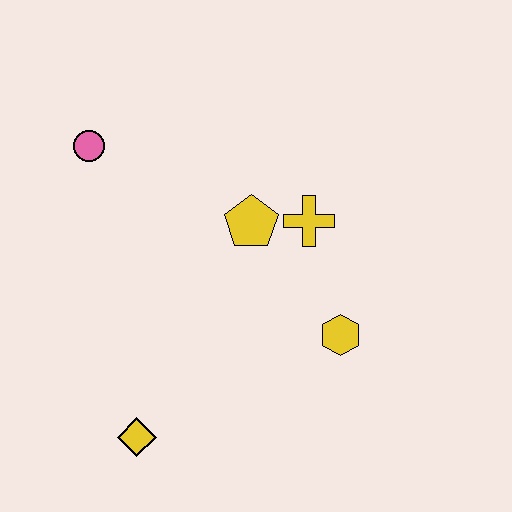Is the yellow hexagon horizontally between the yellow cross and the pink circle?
No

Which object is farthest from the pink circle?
The yellow hexagon is farthest from the pink circle.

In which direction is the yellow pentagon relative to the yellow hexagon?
The yellow pentagon is above the yellow hexagon.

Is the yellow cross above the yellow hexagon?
Yes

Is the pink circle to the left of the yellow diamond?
Yes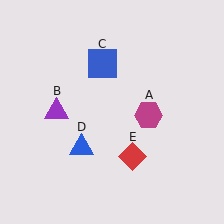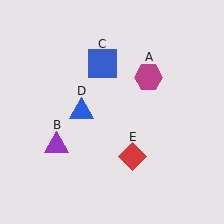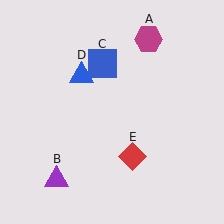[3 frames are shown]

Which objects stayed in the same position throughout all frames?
Blue square (object C) and red diamond (object E) remained stationary.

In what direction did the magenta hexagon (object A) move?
The magenta hexagon (object A) moved up.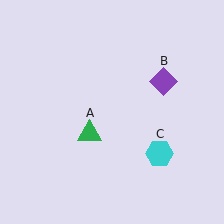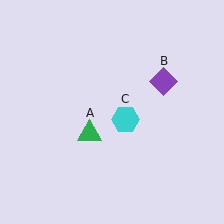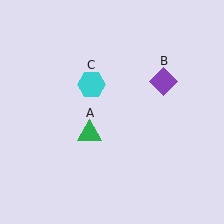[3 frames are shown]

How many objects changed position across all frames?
1 object changed position: cyan hexagon (object C).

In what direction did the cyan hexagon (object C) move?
The cyan hexagon (object C) moved up and to the left.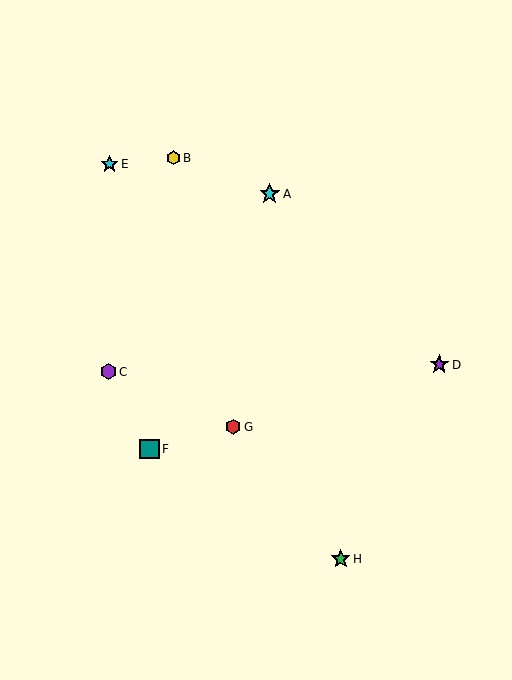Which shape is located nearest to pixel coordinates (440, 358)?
The purple star (labeled D) at (439, 365) is nearest to that location.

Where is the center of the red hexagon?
The center of the red hexagon is at (233, 427).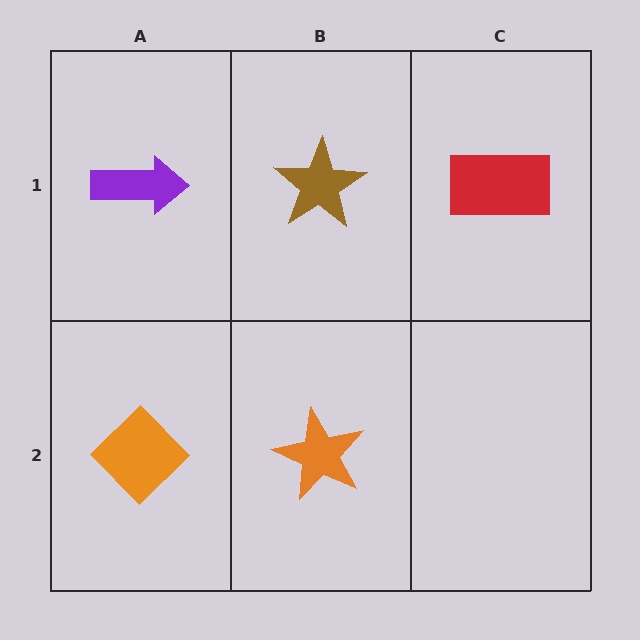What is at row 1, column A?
A purple arrow.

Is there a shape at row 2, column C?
No, that cell is empty.